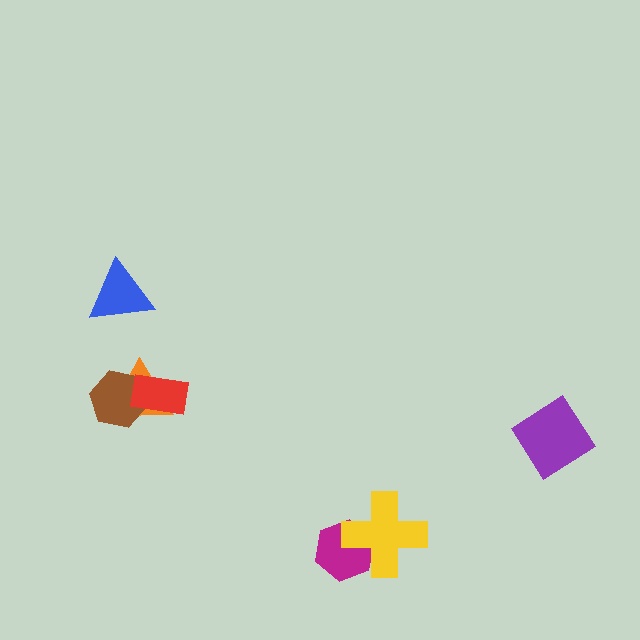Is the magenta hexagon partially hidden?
Yes, it is partially covered by another shape.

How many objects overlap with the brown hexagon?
2 objects overlap with the brown hexagon.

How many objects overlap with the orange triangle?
2 objects overlap with the orange triangle.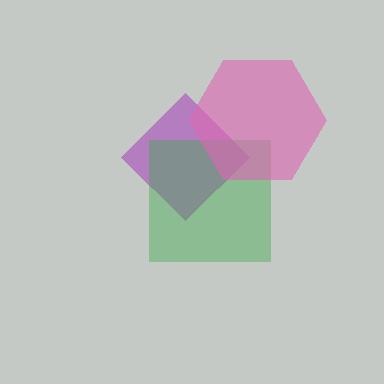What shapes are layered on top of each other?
The layered shapes are: a purple diamond, a green square, a pink hexagon.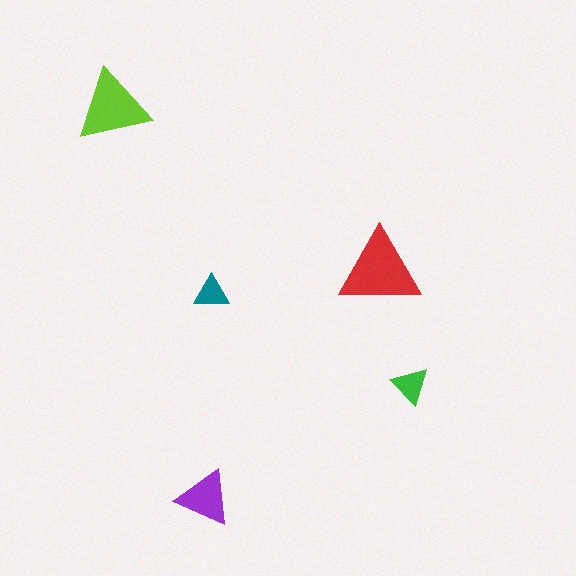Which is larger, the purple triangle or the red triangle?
The red one.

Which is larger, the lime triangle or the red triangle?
The red one.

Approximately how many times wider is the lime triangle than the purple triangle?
About 1.5 times wider.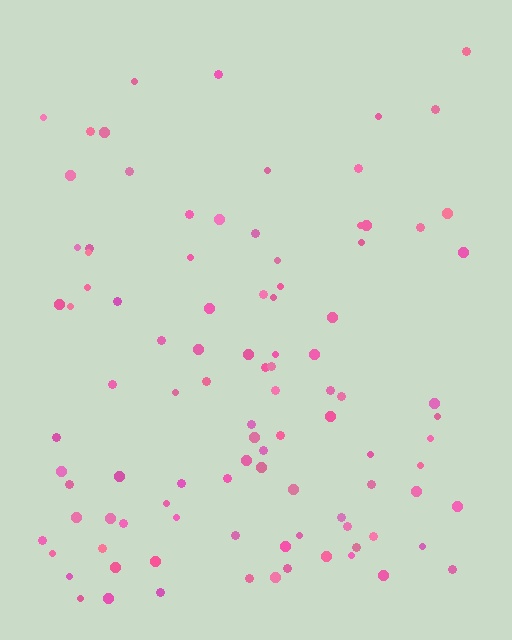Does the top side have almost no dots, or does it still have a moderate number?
Still a moderate number, just noticeably fewer than the bottom.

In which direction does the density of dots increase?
From top to bottom, with the bottom side densest.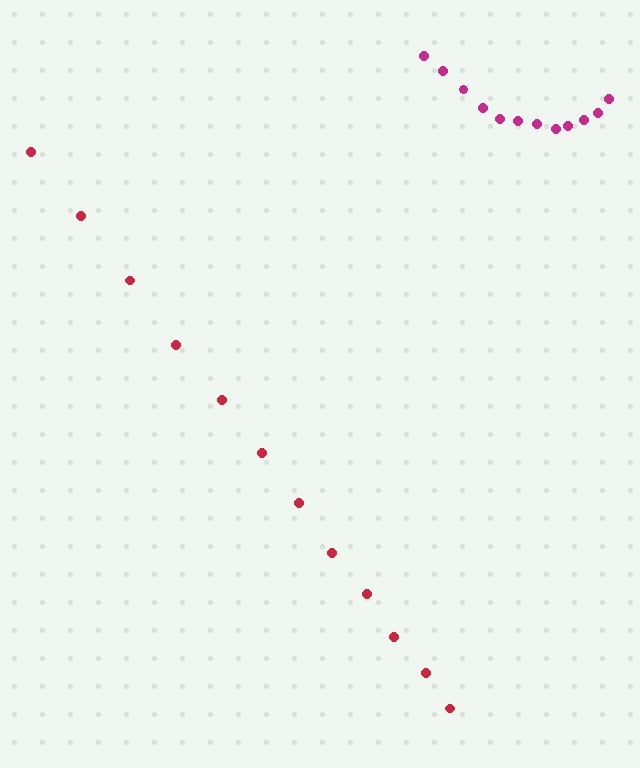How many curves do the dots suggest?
There are 2 distinct paths.